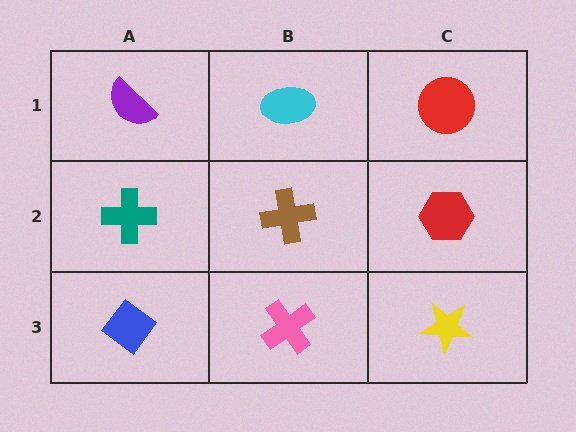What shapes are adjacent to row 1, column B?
A brown cross (row 2, column B), a purple semicircle (row 1, column A), a red circle (row 1, column C).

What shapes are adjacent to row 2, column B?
A cyan ellipse (row 1, column B), a pink cross (row 3, column B), a teal cross (row 2, column A), a red hexagon (row 2, column C).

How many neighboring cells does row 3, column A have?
2.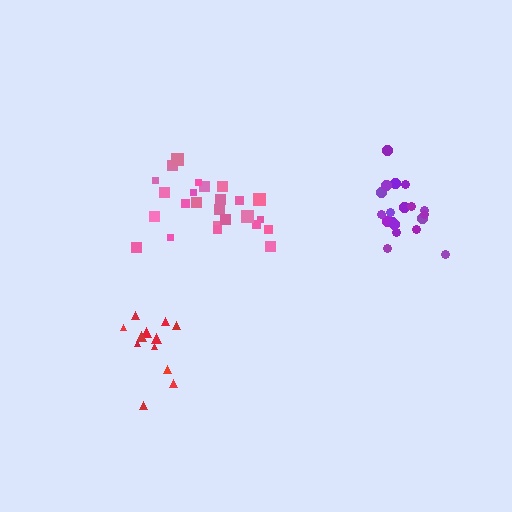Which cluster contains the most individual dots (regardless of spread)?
Pink (25).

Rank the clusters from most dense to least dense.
purple, red, pink.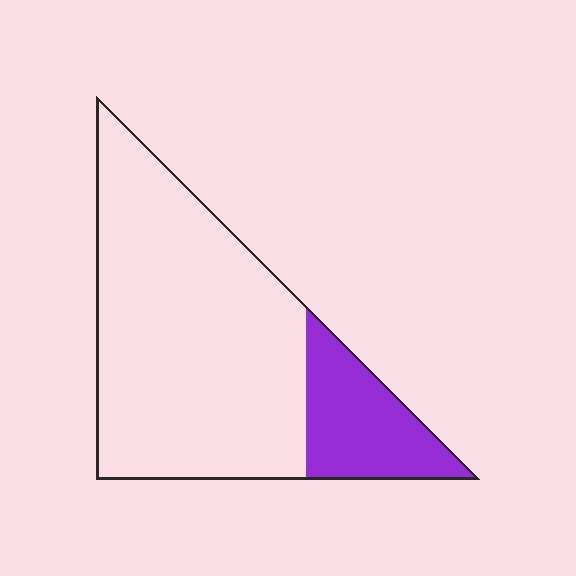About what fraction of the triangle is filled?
About one fifth (1/5).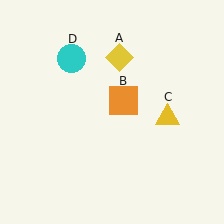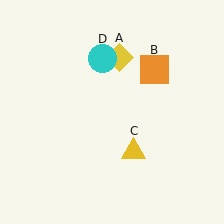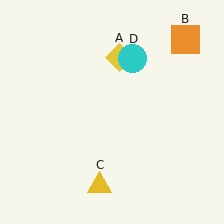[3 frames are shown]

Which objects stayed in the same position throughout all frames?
Yellow diamond (object A) remained stationary.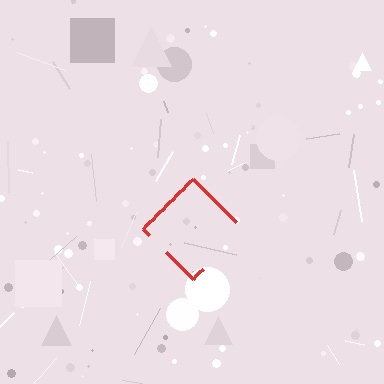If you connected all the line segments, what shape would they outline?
They would outline a diamond.